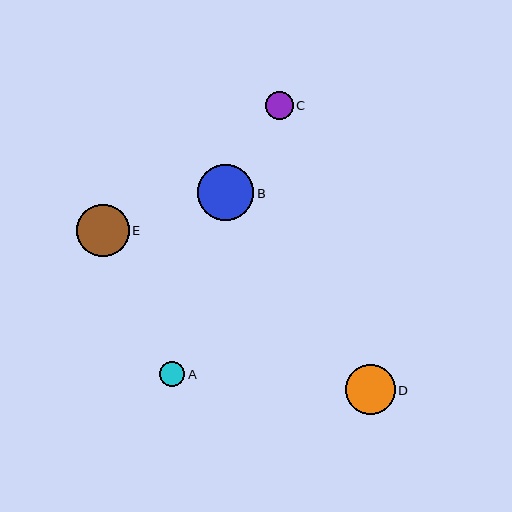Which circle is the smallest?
Circle A is the smallest with a size of approximately 25 pixels.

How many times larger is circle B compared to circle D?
Circle B is approximately 1.1 times the size of circle D.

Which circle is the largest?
Circle B is the largest with a size of approximately 56 pixels.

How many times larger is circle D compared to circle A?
Circle D is approximately 2.0 times the size of circle A.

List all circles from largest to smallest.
From largest to smallest: B, E, D, C, A.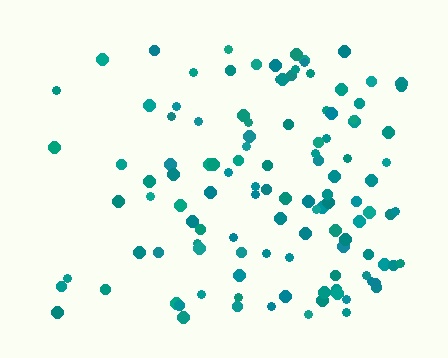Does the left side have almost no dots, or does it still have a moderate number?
Still a moderate number, just noticeably fewer than the right.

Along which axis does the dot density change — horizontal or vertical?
Horizontal.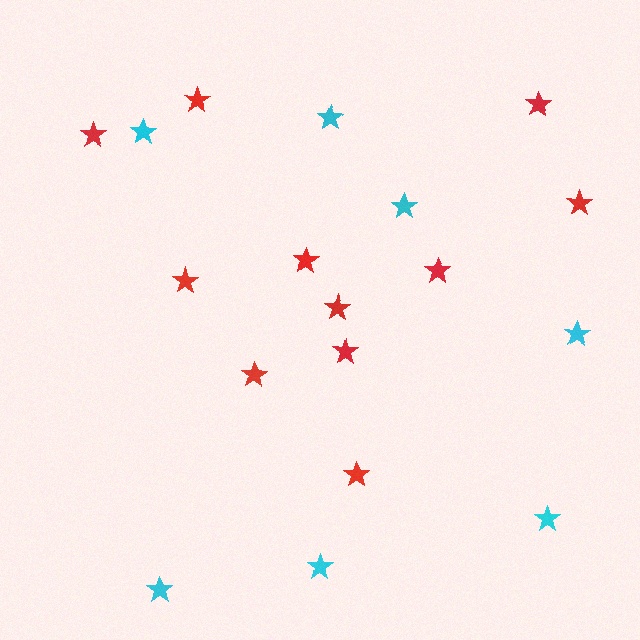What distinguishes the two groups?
There are 2 groups: one group of red stars (11) and one group of cyan stars (7).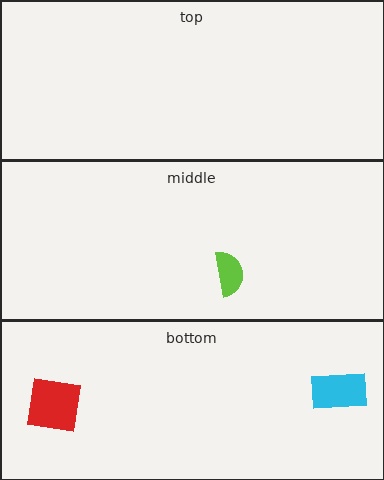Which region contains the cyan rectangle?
The bottom region.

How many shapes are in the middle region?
1.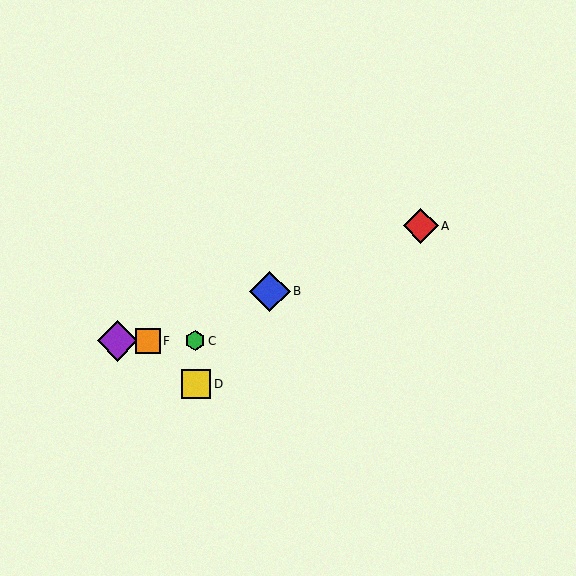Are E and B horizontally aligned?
No, E is at y≈341 and B is at y≈291.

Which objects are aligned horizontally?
Objects C, E, F are aligned horizontally.